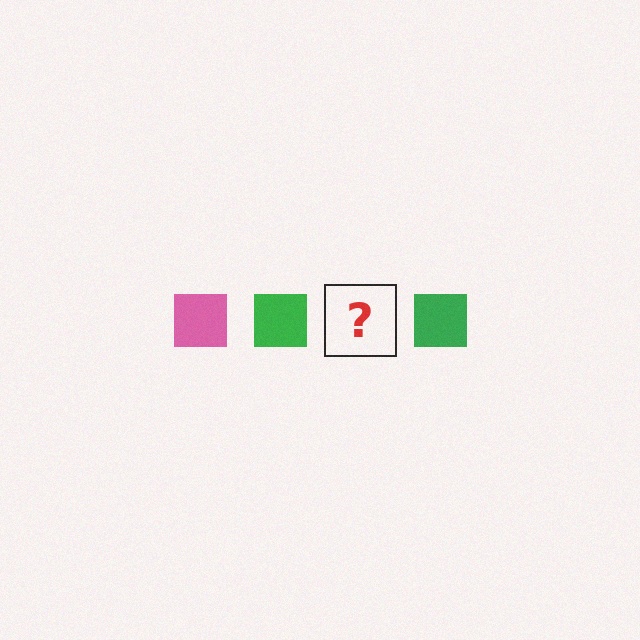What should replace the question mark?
The question mark should be replaced with a pink square.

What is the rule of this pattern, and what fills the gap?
The rule is that the pattern cycles through pink, green squares. The gap should be filled with a pink square.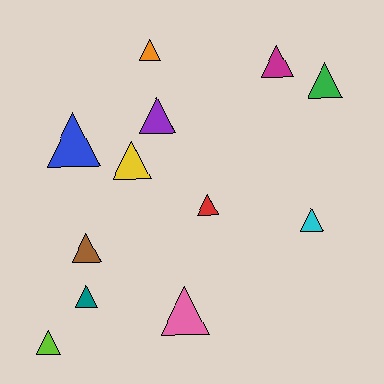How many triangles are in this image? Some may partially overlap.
There are 12 triangles.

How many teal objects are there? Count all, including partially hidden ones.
There is 1 teal object.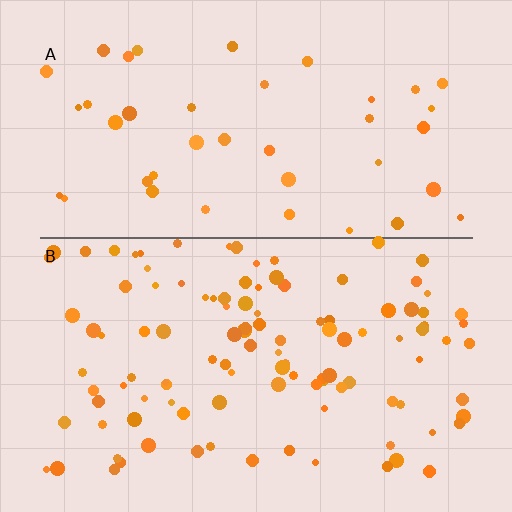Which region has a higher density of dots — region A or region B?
B (the bottom).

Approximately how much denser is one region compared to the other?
Approximately 2.6× — region B over region A.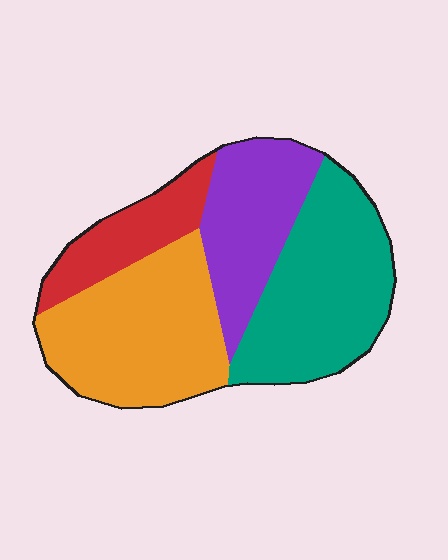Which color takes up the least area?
Red, at roughly 15%.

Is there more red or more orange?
Orange.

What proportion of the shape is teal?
Teal takes up about one third (1/3) of the shape.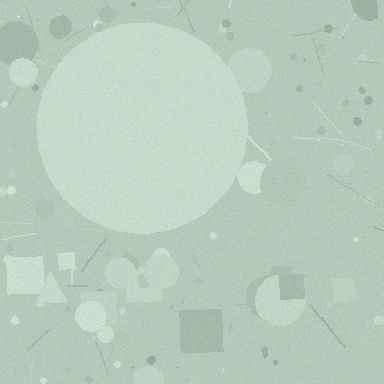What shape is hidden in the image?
A circle is hidden in the image.